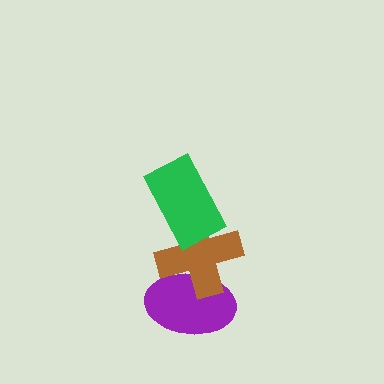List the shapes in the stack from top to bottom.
From top to bottom: the green rectangle, the brown cross, the purple ellipse.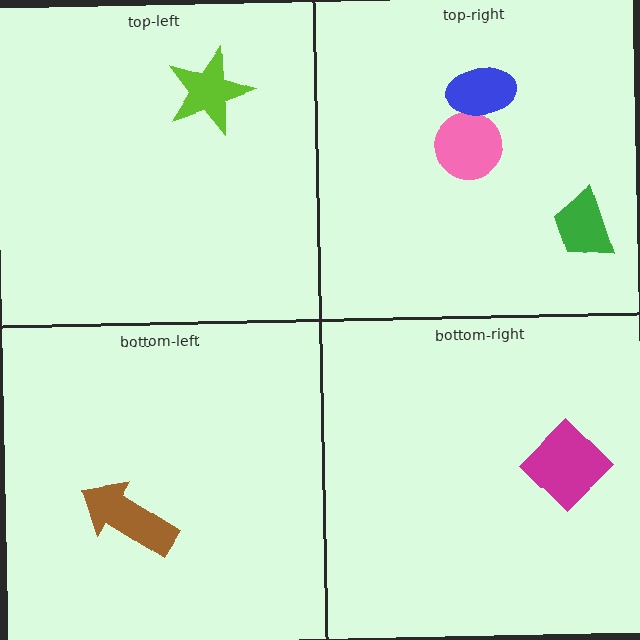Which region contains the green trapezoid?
The top-right region.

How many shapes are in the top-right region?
3.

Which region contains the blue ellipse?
The top-right region.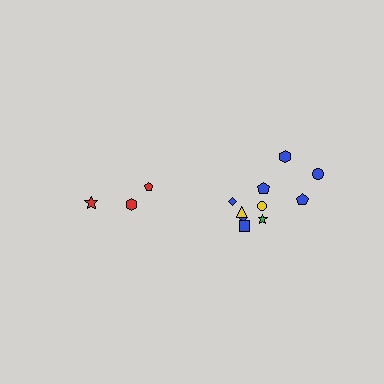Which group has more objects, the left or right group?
The right group.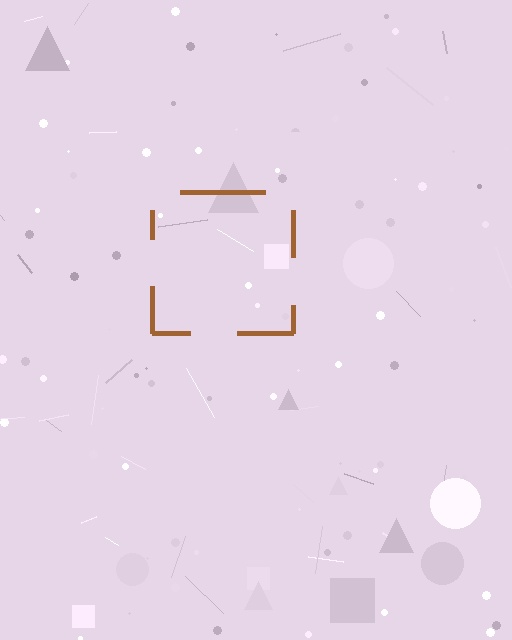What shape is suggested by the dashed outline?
The dashed outline suggests a square.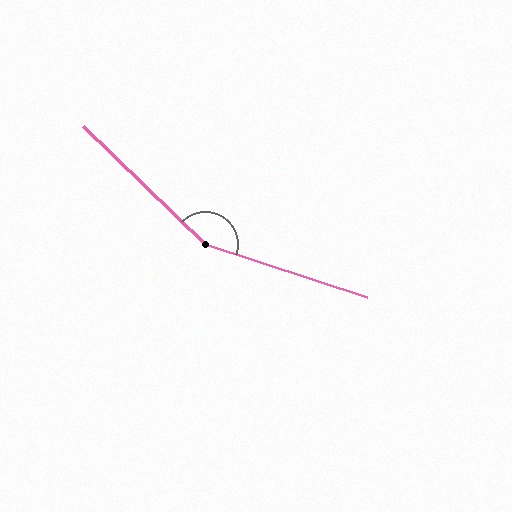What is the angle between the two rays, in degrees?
Approximately 154 degrees.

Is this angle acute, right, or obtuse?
It is obtuse.